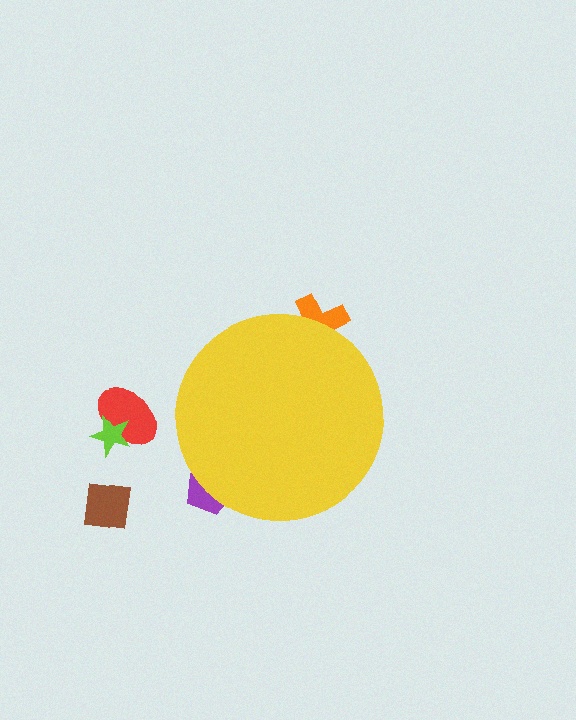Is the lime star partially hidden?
No, the lime star is fully visible.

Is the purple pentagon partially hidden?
Yes, the purple pentagon is partially hidden behind the yellow circle.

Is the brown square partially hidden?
No, the brown square is fully visible.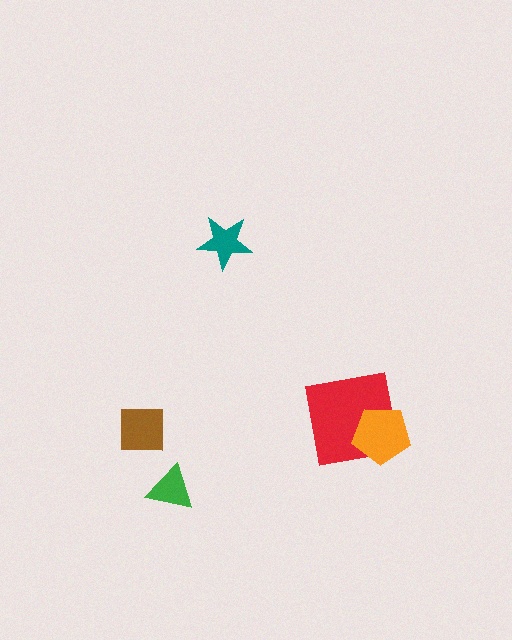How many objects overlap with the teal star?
0 objects overlap with the teal star.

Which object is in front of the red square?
The orange pentagon is in front of the red square.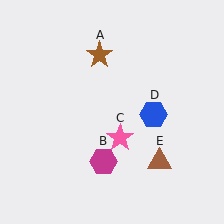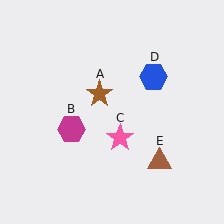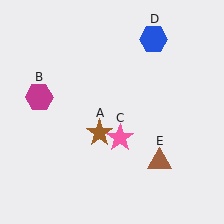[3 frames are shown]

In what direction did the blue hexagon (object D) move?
The blue hexagon (object D) moved up.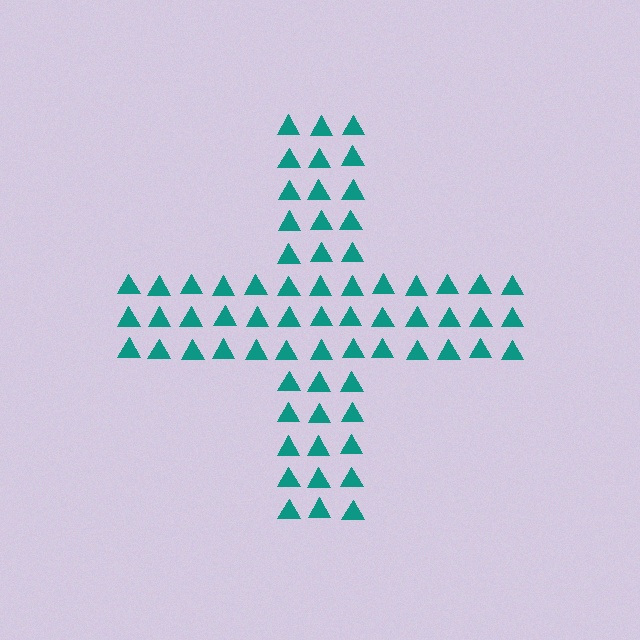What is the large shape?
The large shape is a cross.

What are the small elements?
The small elements are triangles.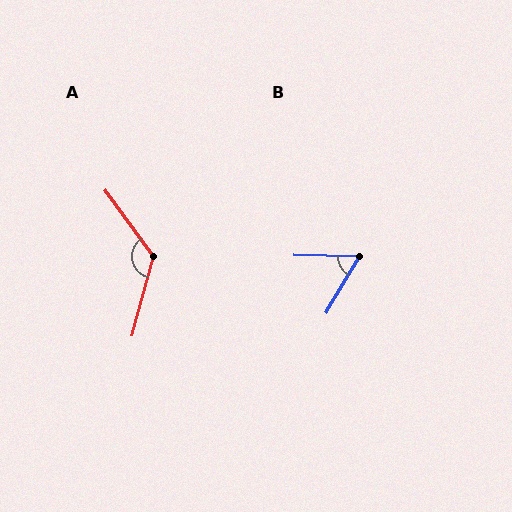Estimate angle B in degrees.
Approximately 61 degrees.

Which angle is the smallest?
B, at approximately 61 degrees.